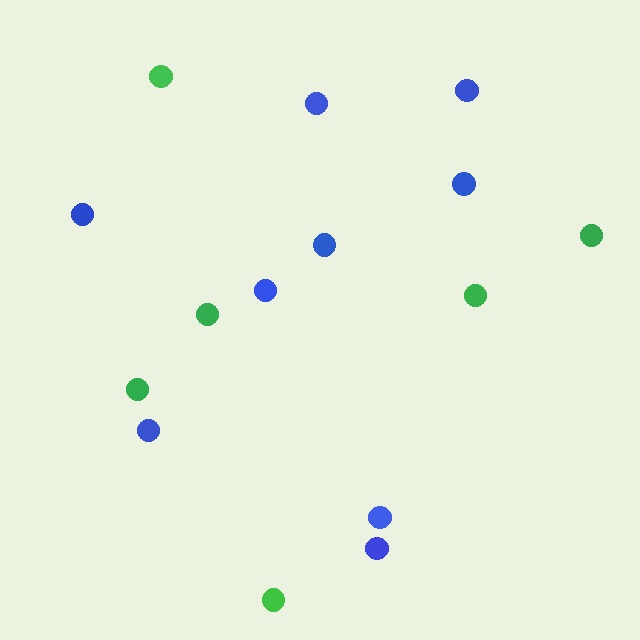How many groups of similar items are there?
There are 2 groups: one group of blue circles (9) and one group of green circles (6).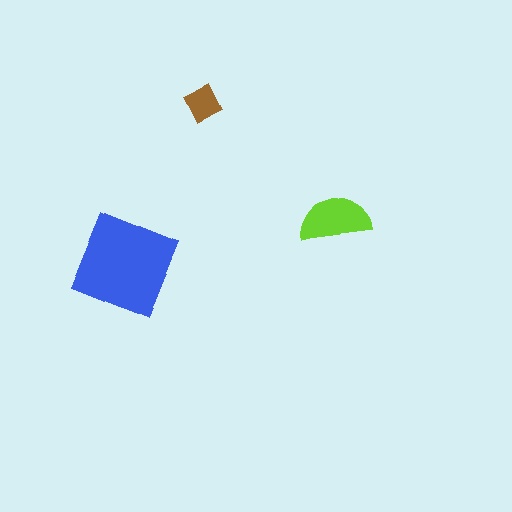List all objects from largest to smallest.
The blue diamond, the lime semicircle, the brown square.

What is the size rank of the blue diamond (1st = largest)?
1st.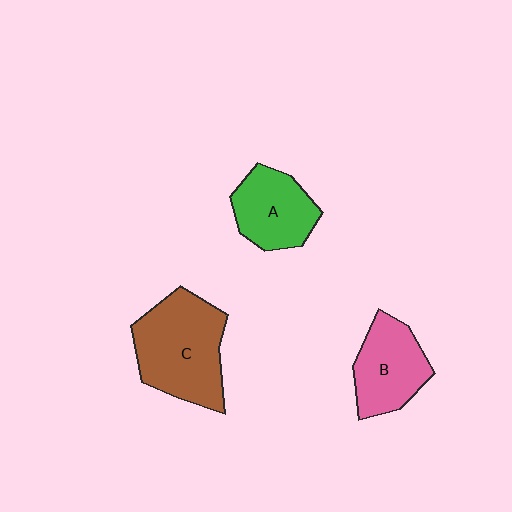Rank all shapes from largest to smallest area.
From largest to smallest: C (brown), B (pink), A (green).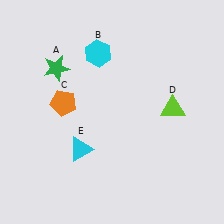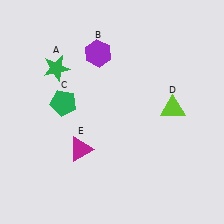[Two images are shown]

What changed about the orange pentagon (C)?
In Image 1, C is orange. In Image 2, it changed to green.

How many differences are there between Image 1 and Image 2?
There are 3 differences between the two images.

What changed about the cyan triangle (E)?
In Image 1, E is cyan. In Image 2, it changed to magenta.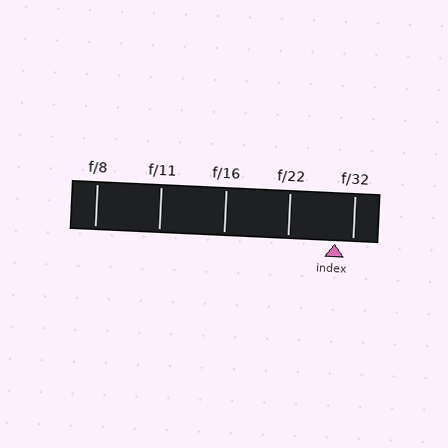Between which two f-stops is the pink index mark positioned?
The index mark is between f/22 and f/32.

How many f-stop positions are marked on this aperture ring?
There are 5 f-stop positions marked.